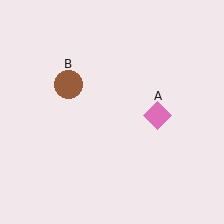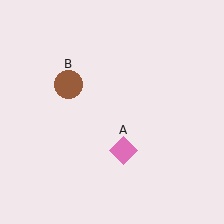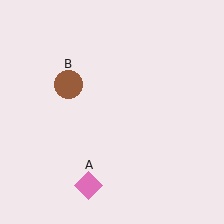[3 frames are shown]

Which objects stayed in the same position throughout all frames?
Brown circle (object B) remained stationary.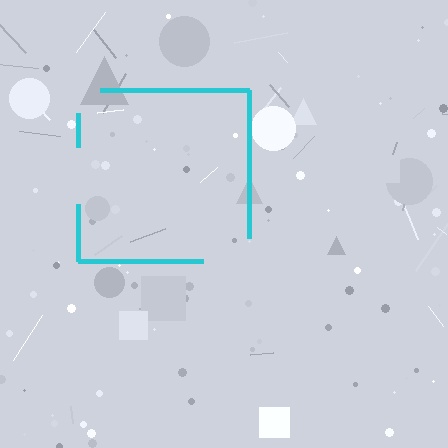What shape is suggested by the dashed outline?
The dashed outline suggests a square.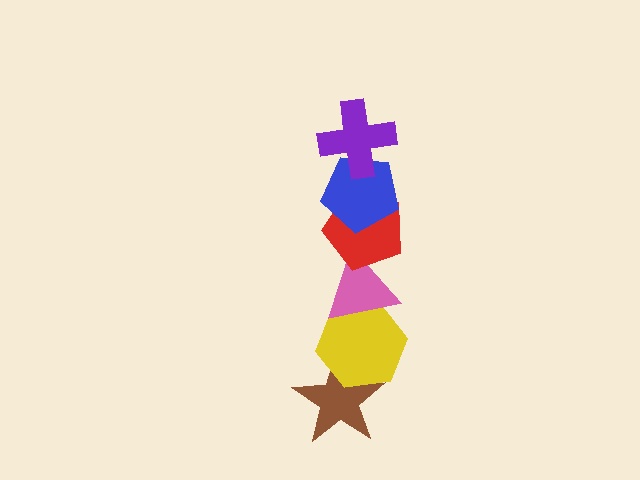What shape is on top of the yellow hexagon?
The pink triangle is on top of the yellow hexagon.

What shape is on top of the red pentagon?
The blue pentagon is on top of the red pentagon.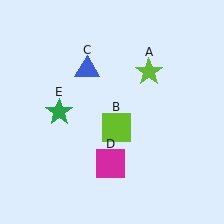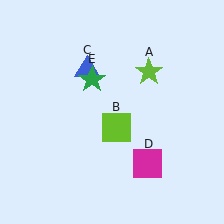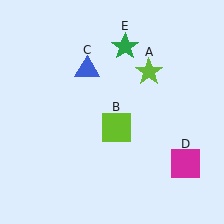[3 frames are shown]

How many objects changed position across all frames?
2 objects changed position: magenta square (object D), green star (object E).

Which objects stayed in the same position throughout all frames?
Lime star (object A) and lime square (object B) and blue triangle (object C) remained stationary.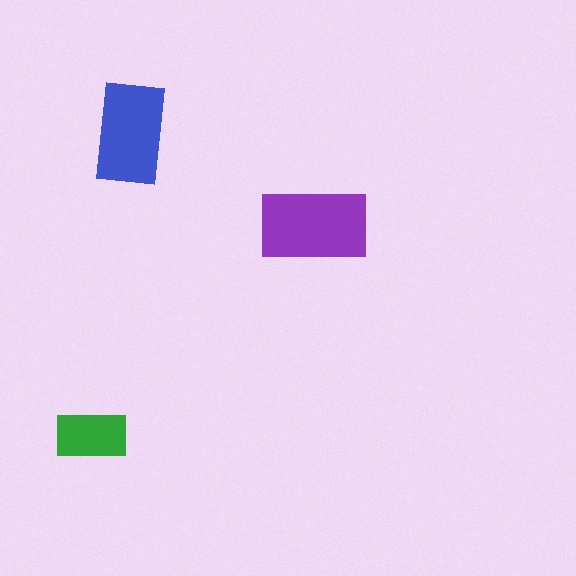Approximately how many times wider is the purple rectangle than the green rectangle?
About 1.5 times wider.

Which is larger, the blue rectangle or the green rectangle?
The blue one.